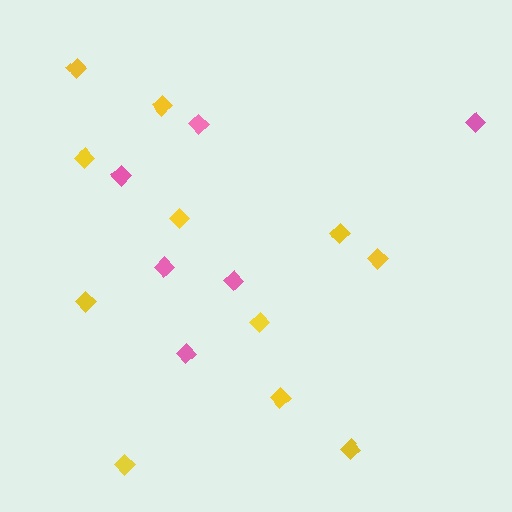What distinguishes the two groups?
There are 2 groups: one group of pink diamonds (6) and one group of yellow diamonds (11).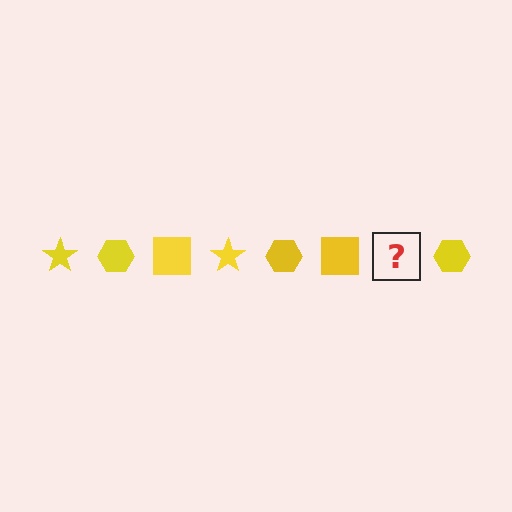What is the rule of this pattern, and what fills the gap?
The rule is that the pattern cycles through star, hexagon, square shapes in yellow. The gap should be filled with a yellow star.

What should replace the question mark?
The question mark should be replaced with a yellow star.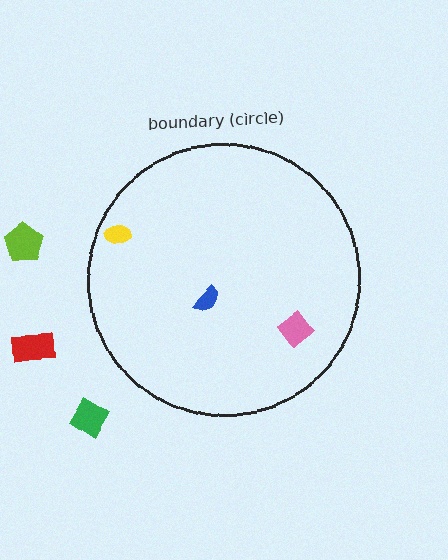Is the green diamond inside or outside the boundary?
Outside.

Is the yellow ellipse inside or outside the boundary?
Inside.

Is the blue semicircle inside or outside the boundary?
Inside.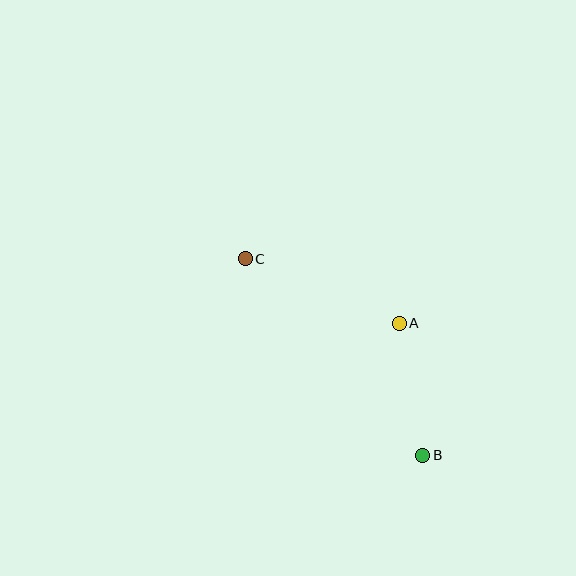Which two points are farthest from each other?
Points B and C are farthest from each other.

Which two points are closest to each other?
Points A and B are closest to each other.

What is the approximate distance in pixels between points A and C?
The distance between A and C is approximately 167 pixels.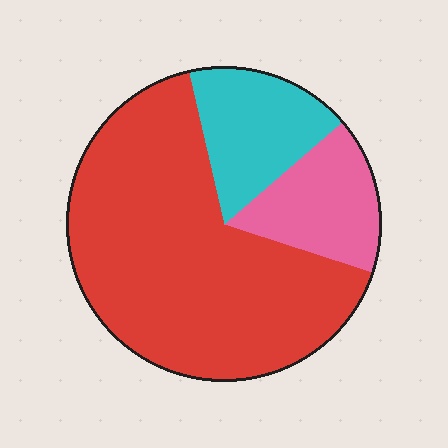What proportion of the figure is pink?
Pink takes up less than a sixth of the figure.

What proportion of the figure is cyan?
Cyan takes up between a sixth and a third of the figure.